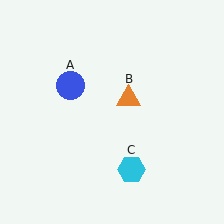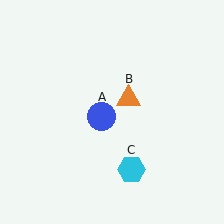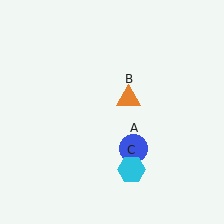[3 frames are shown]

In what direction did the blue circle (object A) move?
The blue circle (object A) moved down and to the right.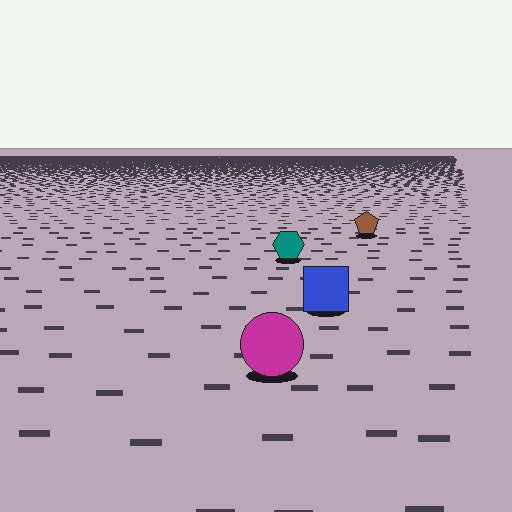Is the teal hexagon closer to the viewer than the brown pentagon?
Yes. The teal hexagon is closer — you can tell from the texture gradient: the ground texture is coarser near it.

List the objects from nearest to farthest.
From nearest to farthest: the magenta circle, the blue square, the teal hexagon, the brown pentagon.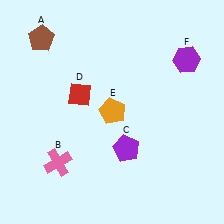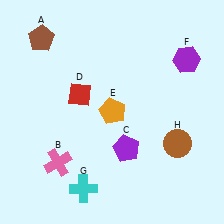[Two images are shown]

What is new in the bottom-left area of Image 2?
A cyan cross (G) was added in the bottom-left area of Image 2.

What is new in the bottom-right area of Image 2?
A brown circle (H) was added in the bottom-right area of Image 2.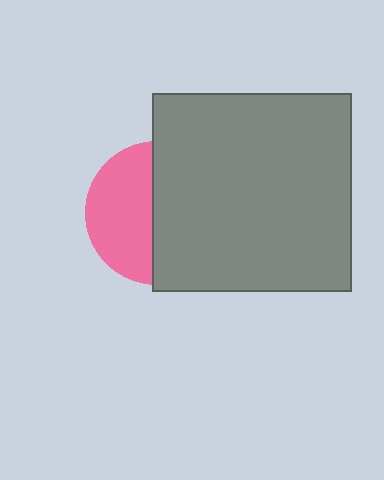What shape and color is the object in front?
The object in front is a gray square.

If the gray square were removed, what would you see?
You would see the complete pink circle.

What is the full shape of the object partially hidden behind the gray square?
The partially hidden object is a pink circle.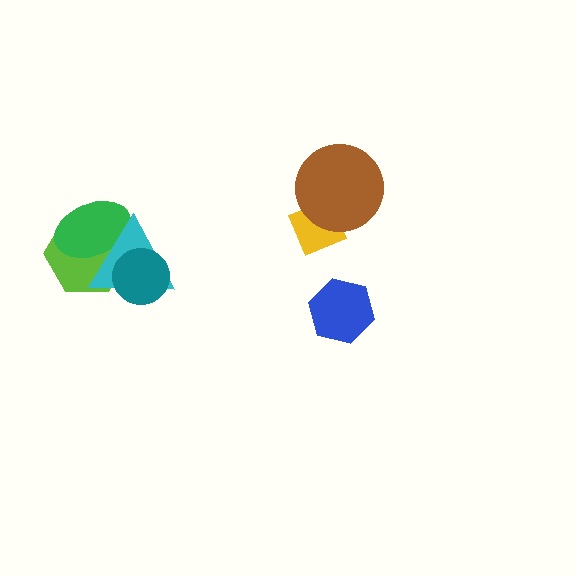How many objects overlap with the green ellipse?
2 objects overlap with the green ellipse.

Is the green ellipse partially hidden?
Yes, it is partially covered by another shape.